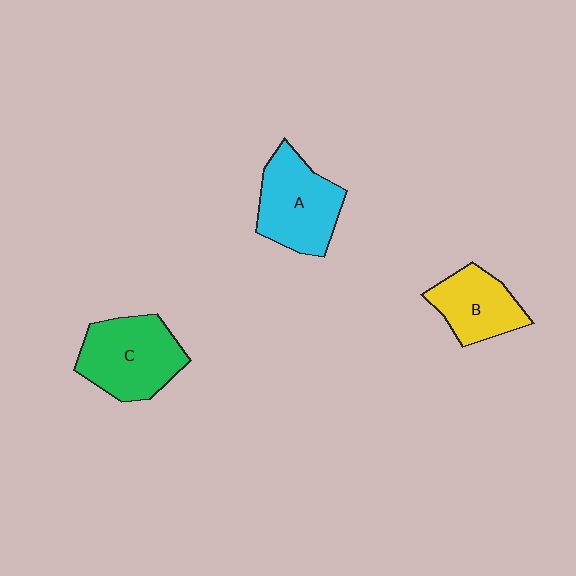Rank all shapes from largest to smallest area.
From largest to smallest: C (green), A (cyan), B (yellow).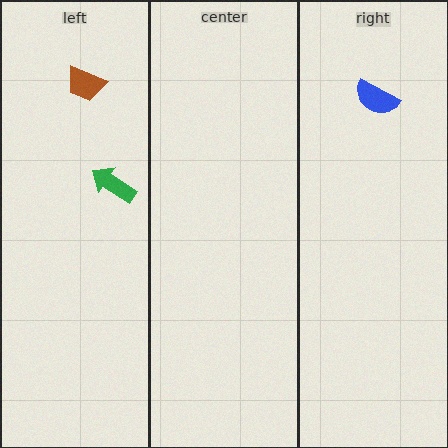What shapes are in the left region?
The green arrow, the brown trapezoid.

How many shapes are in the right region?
1.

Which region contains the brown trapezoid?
The left region.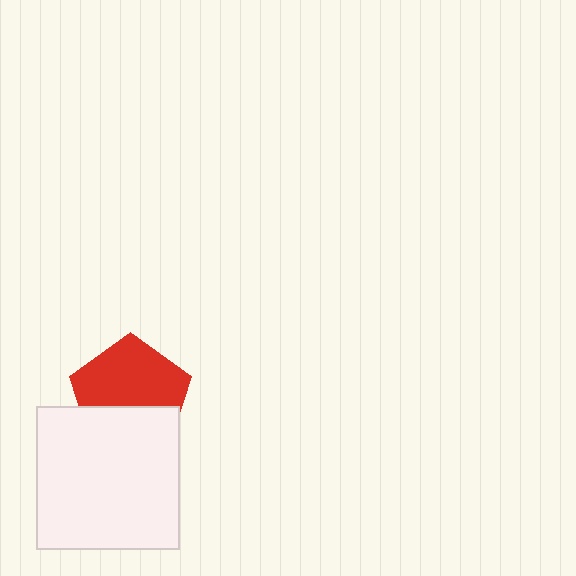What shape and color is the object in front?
The object in front is a white square.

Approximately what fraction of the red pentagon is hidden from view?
Roughly 40% of the red pentagon is hidden behind the white square.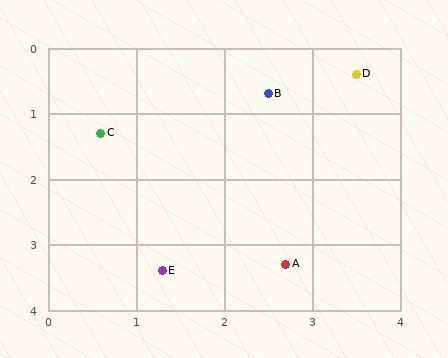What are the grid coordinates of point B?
Point B is at approximately (2.5, 0.7).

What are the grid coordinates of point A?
Point A is at approximately (2.7, 3.3).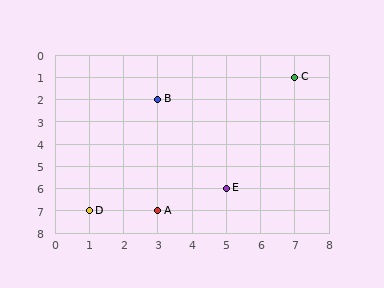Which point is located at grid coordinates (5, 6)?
Point E is at (5, 6).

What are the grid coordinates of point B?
Point B is at grid coordinates (3, 2).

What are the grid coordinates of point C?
Point C is at grid coordinates (7, 1).